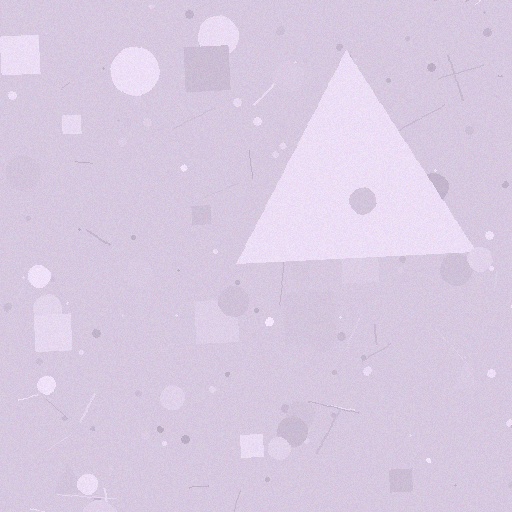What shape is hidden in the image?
A triangle is hidden in the image.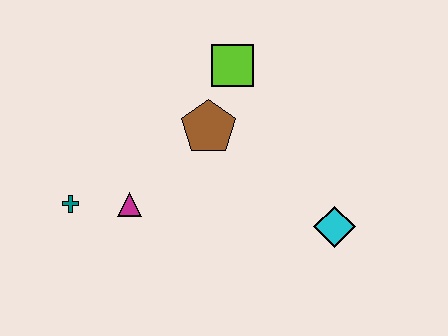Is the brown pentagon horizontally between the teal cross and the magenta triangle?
No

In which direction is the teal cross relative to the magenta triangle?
The teal cross is to the left of the magenta triangle.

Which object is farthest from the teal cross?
The cyan diamond is farthest from the teal cross.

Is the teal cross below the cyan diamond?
No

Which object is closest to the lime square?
The brown pentagon is closest to the lime square.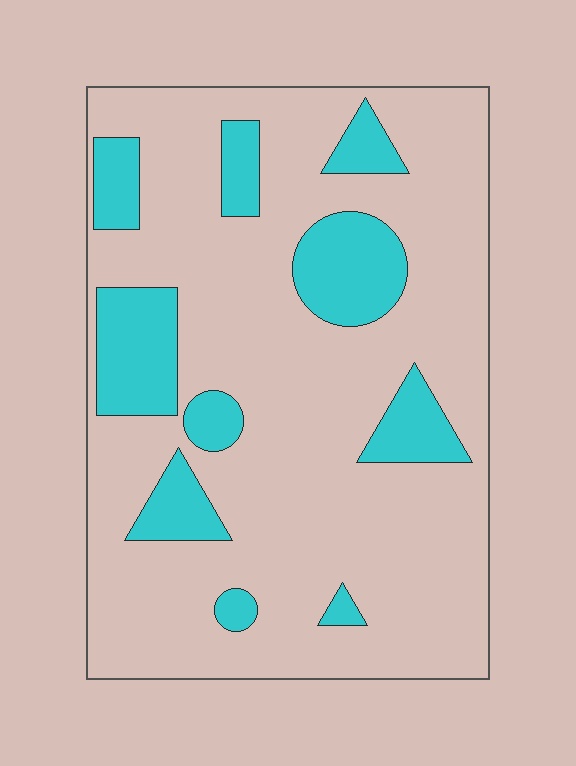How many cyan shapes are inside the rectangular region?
10.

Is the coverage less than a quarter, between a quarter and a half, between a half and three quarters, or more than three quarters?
Less than a quarter.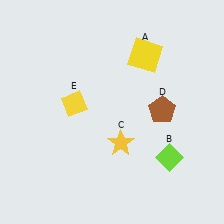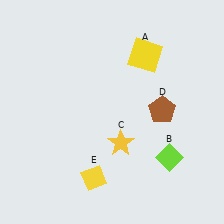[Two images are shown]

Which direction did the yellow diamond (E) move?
The yellow diamond (E) moved down.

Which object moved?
The yellow diamond (E) moved down.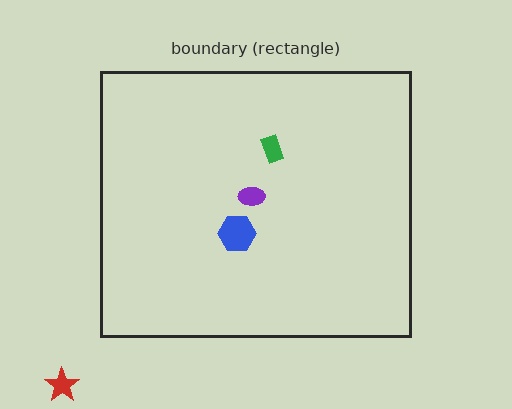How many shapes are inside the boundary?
3 inside, 1 outside.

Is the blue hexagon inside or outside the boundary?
Inside.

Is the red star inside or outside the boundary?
Outside.